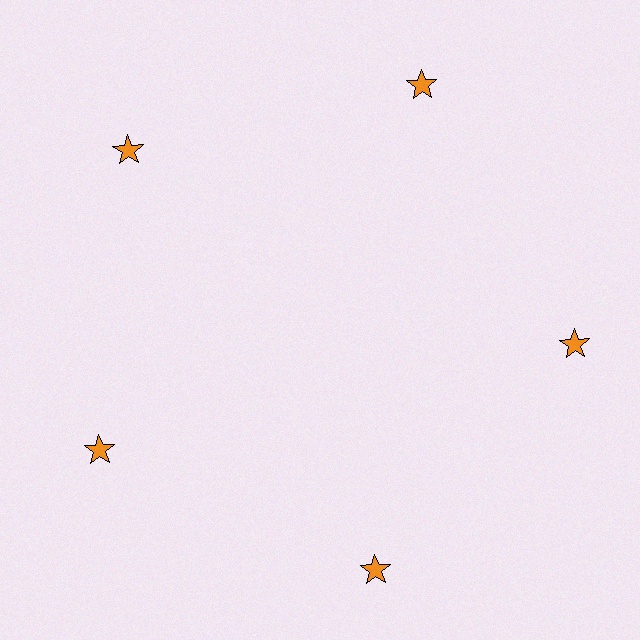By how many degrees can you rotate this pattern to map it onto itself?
The pattern maps onto itself every 72 degrees of rotation.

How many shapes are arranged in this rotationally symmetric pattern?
There are 5 shapes, arranged in 5 groups of 1.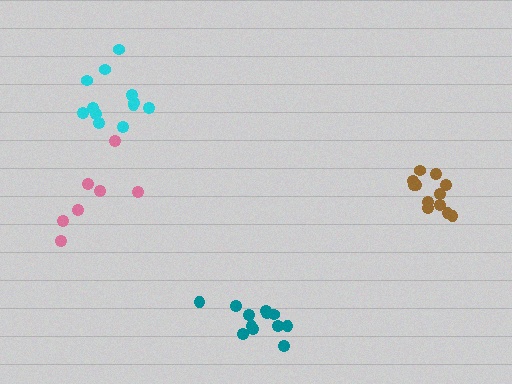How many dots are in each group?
Group 1: 12 dots, Group 2: 7 dots, Group 3: 12 dots, Group 4: 12 dots (43 total).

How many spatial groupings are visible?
There are 4 spatial groupings.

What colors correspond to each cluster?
The clusters are colored: cyan, pink, brown, teal.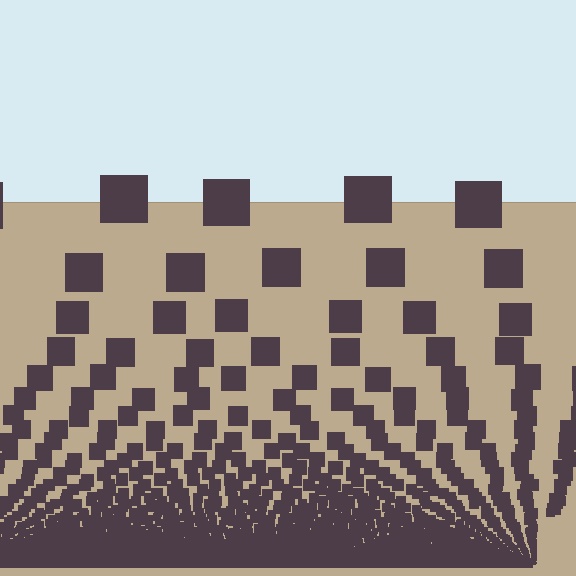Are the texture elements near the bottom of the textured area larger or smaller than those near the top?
Smaller. The gradient is inverted — elements near the bottom are smaller and denser.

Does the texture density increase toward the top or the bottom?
Density increases toward the bottom.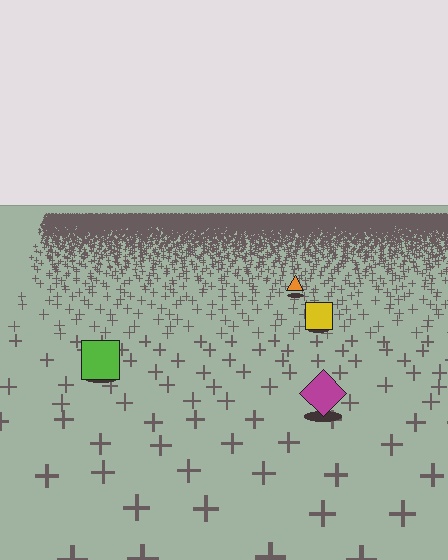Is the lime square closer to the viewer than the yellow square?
Yes. The lime square is closer — you can tell from the texture gradient: the ground texture is coarser near it.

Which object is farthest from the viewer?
The orange triangle is farthest from the viewer. It appears smaller and the ground texture around it is denser.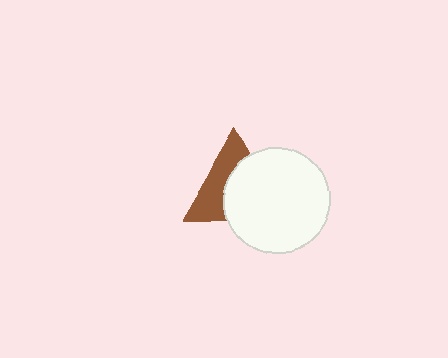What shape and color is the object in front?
The object in front is a white circle.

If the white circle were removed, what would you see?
You would see the complete brown triangle.